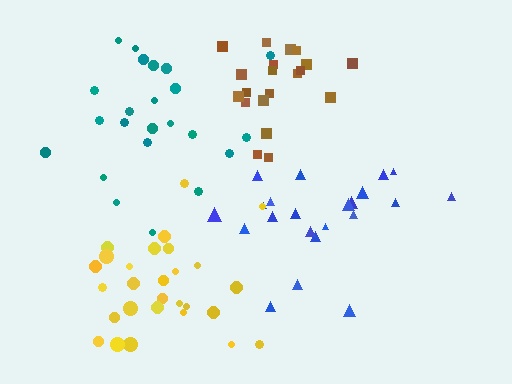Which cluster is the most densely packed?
Brown.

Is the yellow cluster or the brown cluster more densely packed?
Brown.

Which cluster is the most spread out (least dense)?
Teal.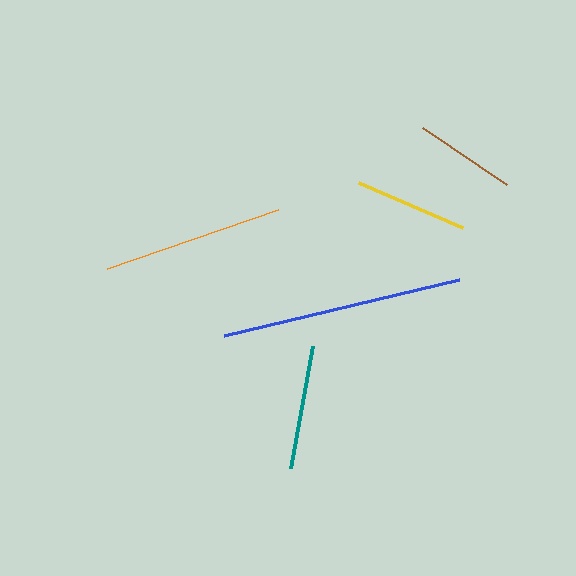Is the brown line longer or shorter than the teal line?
The teal line is longer than the brown line.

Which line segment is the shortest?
The brown line is the shortest at approximately 102 pixels.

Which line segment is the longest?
The blue line is the longest at approximately 241 pixels.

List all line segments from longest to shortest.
From longest to shortest: blue, orange, teal, yellow, brown.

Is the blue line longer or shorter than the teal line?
The blue line is longer than the teal line.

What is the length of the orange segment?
The orange segment is approximately 181 pixels long.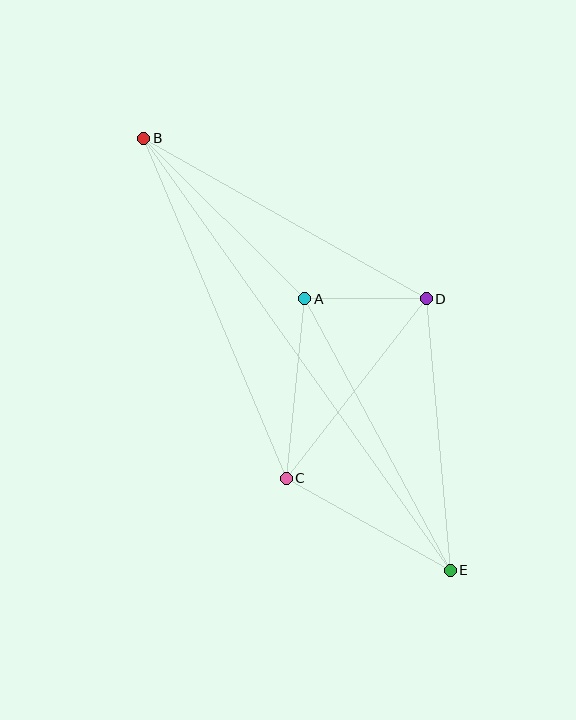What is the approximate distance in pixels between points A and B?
The distance between A and B is approximately 227 pixels.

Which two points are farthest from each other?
Points B and E are farthest from each other.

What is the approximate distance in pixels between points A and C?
The distance between A and C is approximately 180 pixels.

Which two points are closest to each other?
Points A and D are closest to each other.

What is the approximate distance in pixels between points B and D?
The distance between B and D is approximately 325 pixels.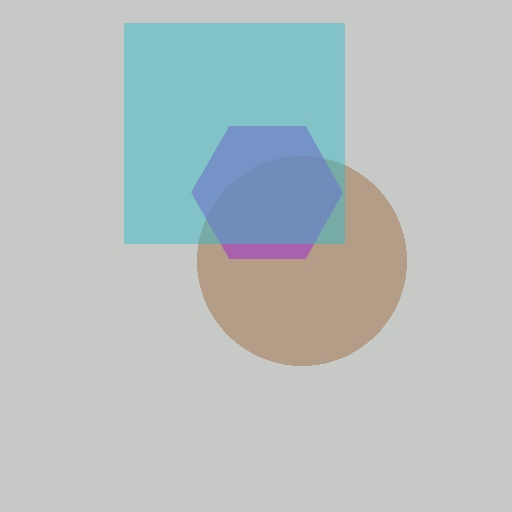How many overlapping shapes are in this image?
There are 3 overlapping shapes in the image.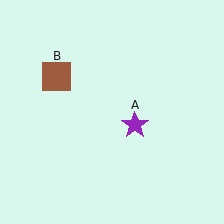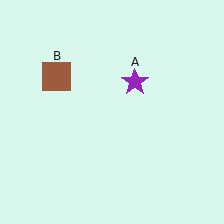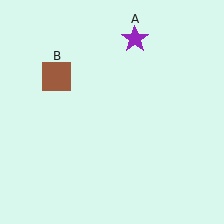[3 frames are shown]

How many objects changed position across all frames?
1 object changed position: purple star (object A).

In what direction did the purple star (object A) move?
The purple star (object A) moved up.